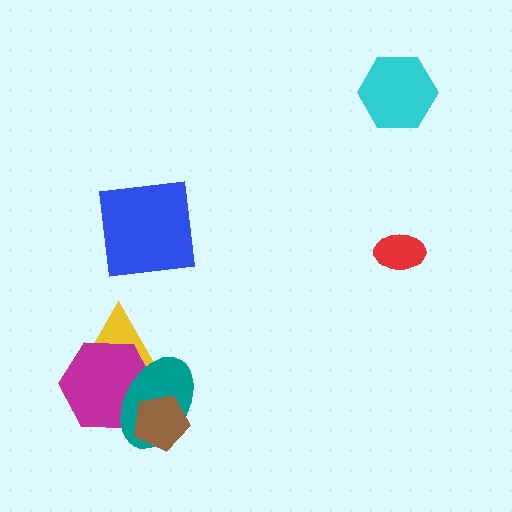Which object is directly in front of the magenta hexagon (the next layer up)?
The teal ellipse is directly in front of the magenta hexagon.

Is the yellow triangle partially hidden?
Yes, it is partially covered by another shape.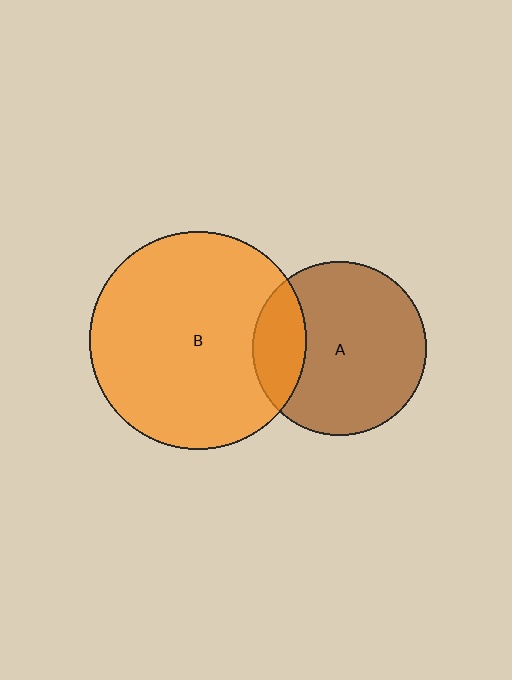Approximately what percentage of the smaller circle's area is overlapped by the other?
Approximately 20%.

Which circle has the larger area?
Circle B (orange).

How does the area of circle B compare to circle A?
Approximately 1.6 times.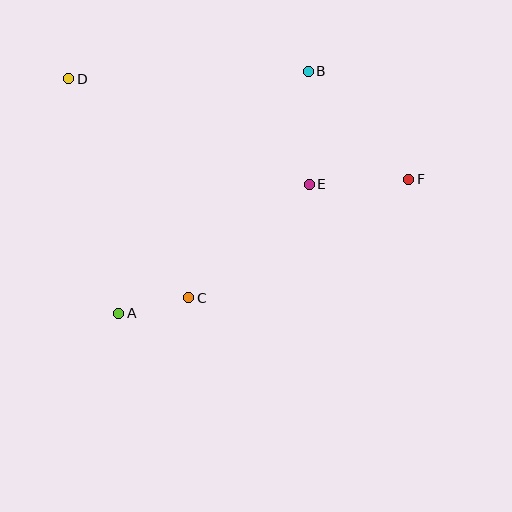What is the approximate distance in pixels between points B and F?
The distance between B and F is approximately 147 pixels.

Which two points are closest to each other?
Points A and C are closest to each other.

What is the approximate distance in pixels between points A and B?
The distance between A and B is approximately 307 pixels.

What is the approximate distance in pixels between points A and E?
The distance between A and E is approximately 230 pixels.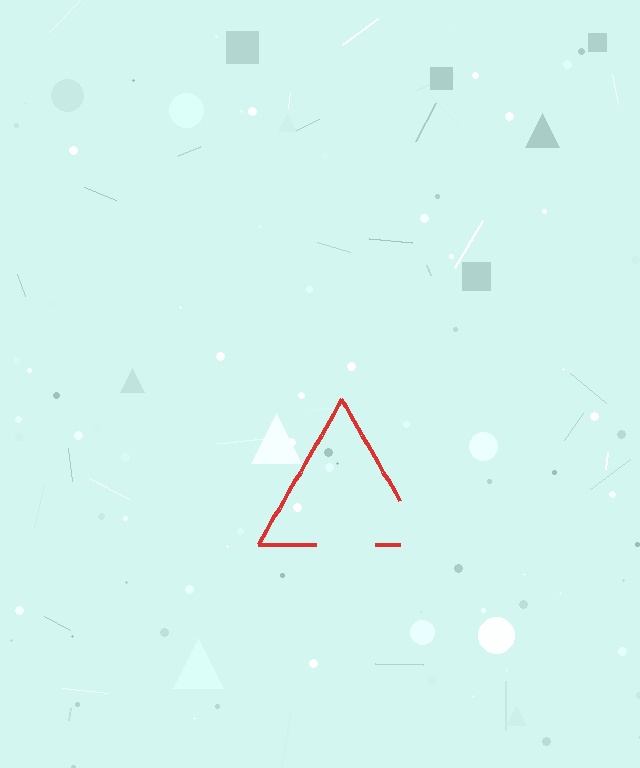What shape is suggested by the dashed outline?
The dashed outline suggests a triangle.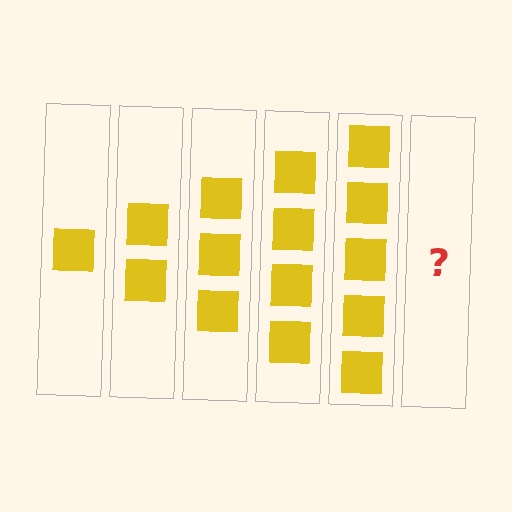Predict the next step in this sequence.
The next step is 6 squares.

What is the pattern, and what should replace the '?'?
The pattern is that each step adds one more square. The '?' should be 6 squares.